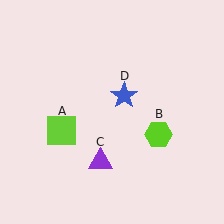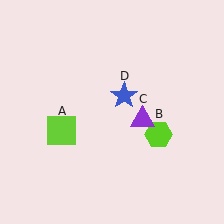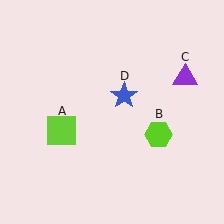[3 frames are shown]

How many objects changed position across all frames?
1 object changed position: purple triangle (object C).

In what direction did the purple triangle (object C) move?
The purple triangle (object C) moved up and to the right.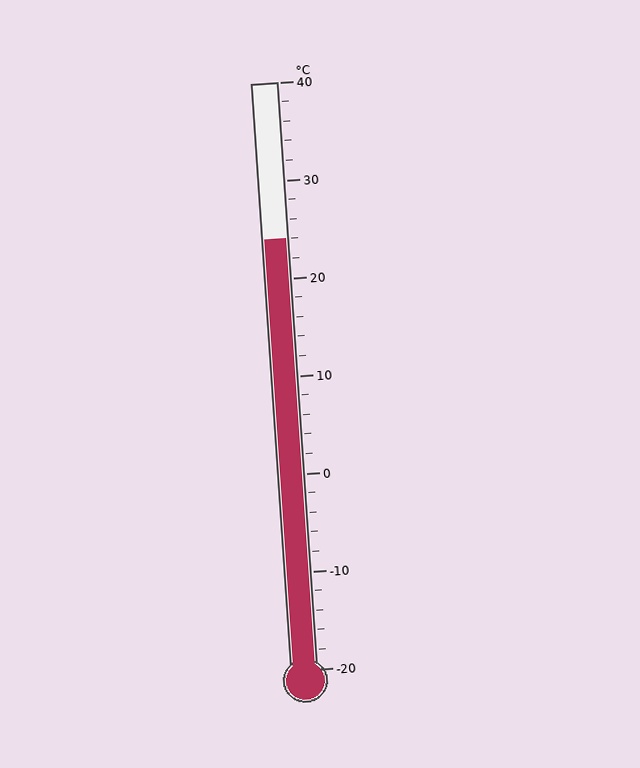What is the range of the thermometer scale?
The thermometer scale ranges from -20°C to 40°C.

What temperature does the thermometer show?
The thermometer shows approximately 24°C.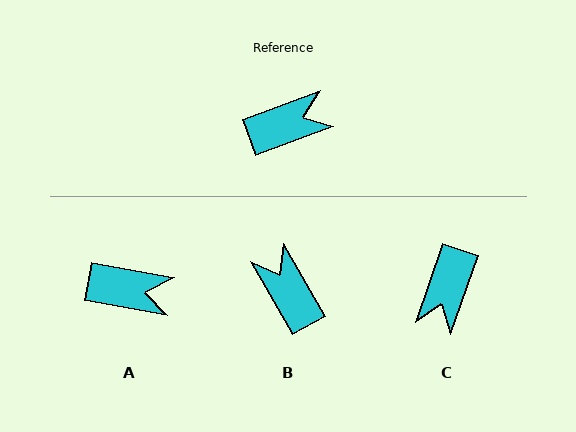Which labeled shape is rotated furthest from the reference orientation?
C, about 129 degrees away.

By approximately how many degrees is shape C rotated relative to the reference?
Approximately 129 degrees clockwise.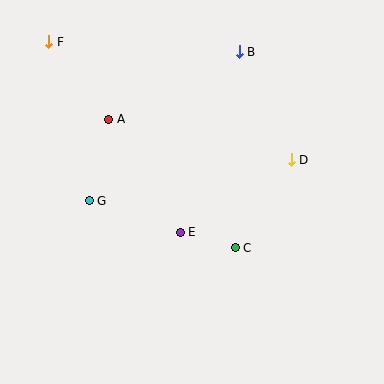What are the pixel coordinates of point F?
Point F is at (49, 42).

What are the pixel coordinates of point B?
Point B is at (239, 52).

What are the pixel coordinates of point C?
Point C is at (235, 248).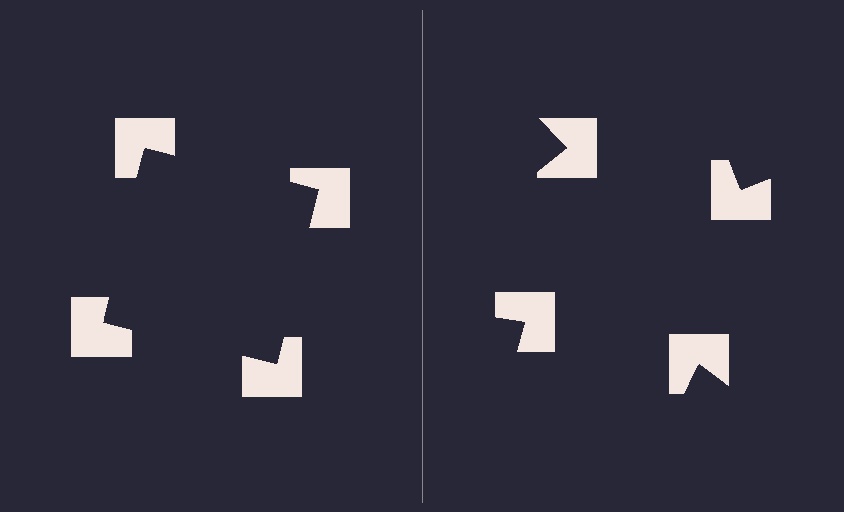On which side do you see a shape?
An illusory square appears on the left side. On the right side the wedge cuts are rotated, so no coherent shape forms.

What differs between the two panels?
The notched squares are positioned identically on both sides; only the wedge orientations differ. On the left they align to a square; on the right they are misaligned.